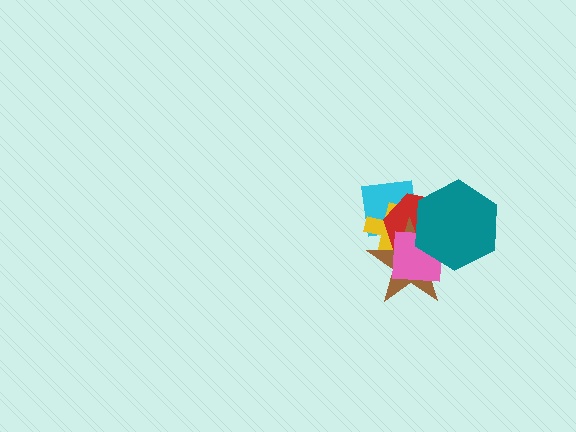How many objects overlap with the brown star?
5 objects overlap with the brown star.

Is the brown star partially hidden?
Yes, it is partially covered by another shape.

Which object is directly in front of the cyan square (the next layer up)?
The yellow cross is directly in front of the cyan square.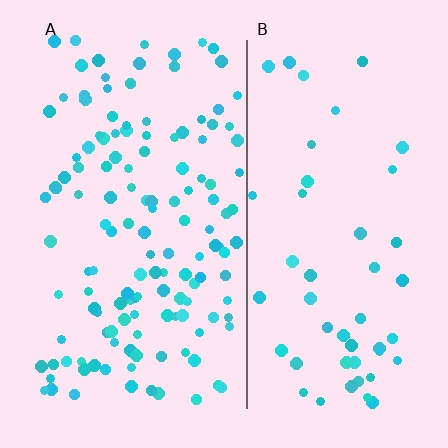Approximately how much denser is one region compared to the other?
Approximately 2.7× — region A over region B.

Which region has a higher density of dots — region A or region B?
A (the left).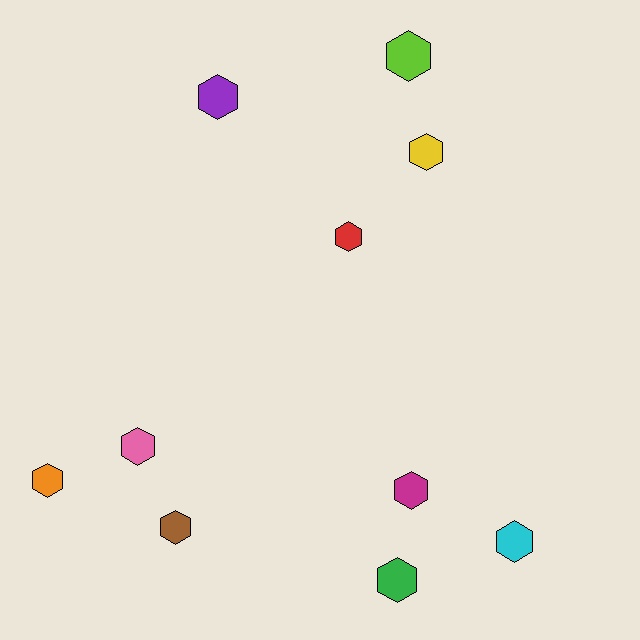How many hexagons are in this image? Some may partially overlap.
There are 10 hexagons.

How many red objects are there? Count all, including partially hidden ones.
There is 1 red object.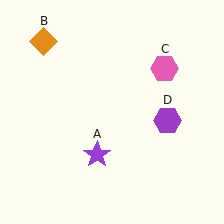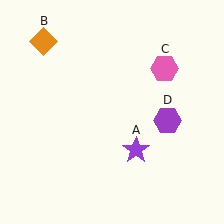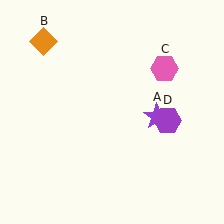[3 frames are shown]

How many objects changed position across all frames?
1 object changed position: purple star (object A).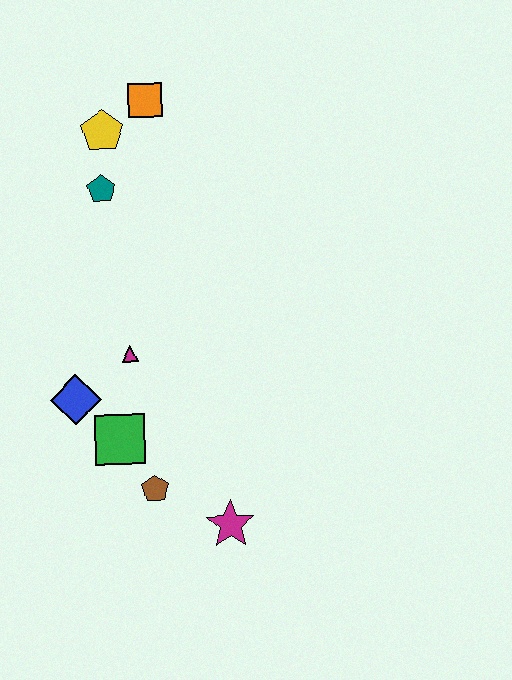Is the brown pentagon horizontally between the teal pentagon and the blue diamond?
No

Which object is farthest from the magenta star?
The orange square is farthest from the magenta star.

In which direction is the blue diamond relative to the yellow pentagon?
The blue diamond is below the yellow pentagon.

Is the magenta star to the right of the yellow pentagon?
Yes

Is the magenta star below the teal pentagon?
Yes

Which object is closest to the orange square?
The yellow pentagon is closest to the orange square.